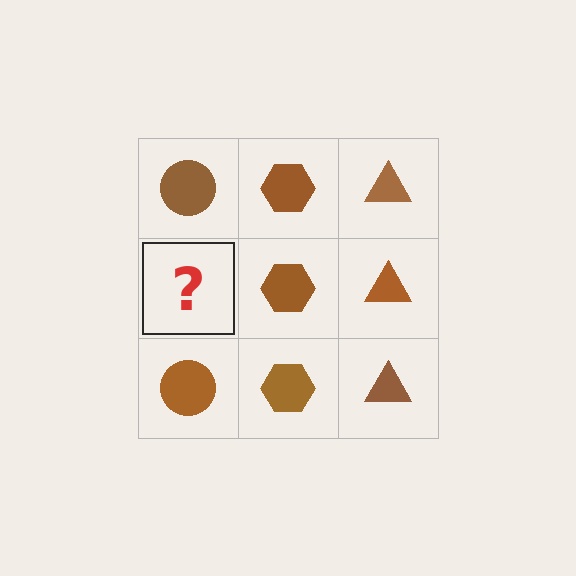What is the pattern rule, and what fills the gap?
The rule is that each column has a consistent shape. The gap should be filled with a brown circle.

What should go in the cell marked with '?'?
The missing cell should contain a brown circle.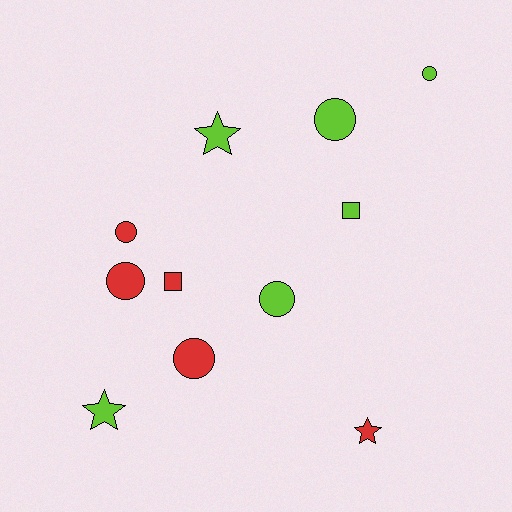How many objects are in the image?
There are 11 objects.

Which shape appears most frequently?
Circle, with 6 objects.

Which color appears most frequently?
Lime, with 6 objects.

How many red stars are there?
There is 1 red star.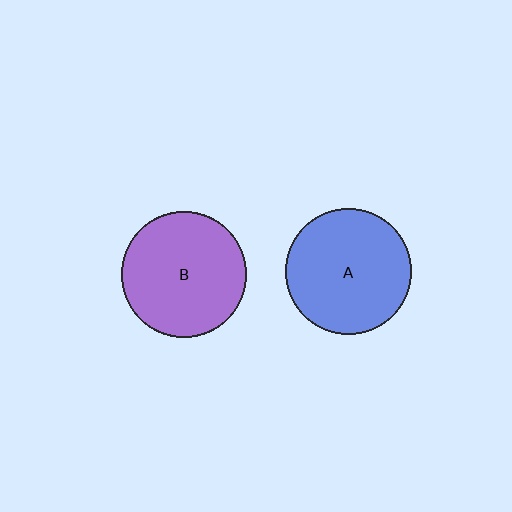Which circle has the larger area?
Circle A (blue).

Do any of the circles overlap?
No, none of the circles overlap.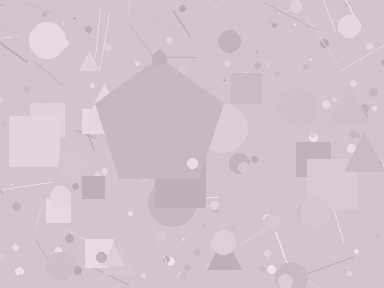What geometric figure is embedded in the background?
A pentagon is embedded in the background.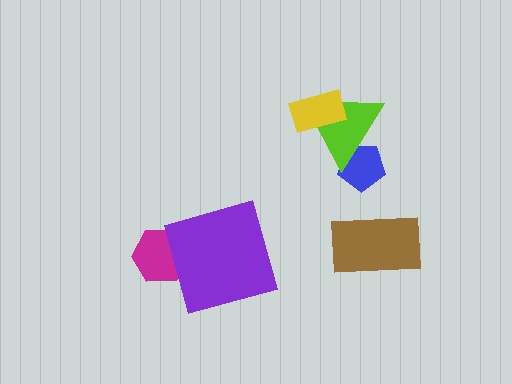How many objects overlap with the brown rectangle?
0 objects overlap with the brown rectangle.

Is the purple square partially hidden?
No, no other shape covers it.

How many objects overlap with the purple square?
1 object overlaps with the purple square.